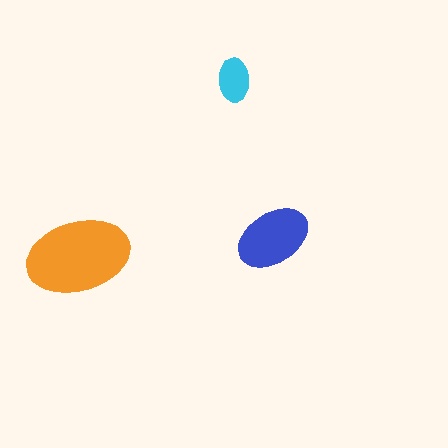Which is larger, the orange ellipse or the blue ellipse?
The orange one.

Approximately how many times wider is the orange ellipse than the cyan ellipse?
About 2.5 times wider.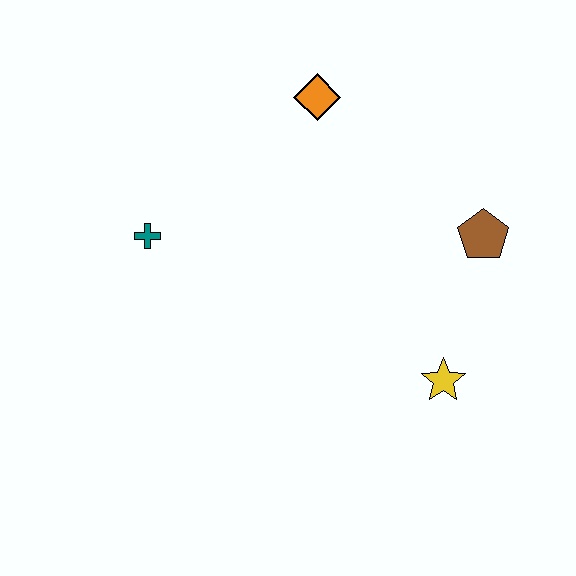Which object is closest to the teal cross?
The orange diamond is closest to the teal cross.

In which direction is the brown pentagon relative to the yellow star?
The brown pentagon is above the yellow star.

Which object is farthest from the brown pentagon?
The teal cross is farthest from the brown pentagon.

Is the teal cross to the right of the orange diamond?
No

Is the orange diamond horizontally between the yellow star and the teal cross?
Yes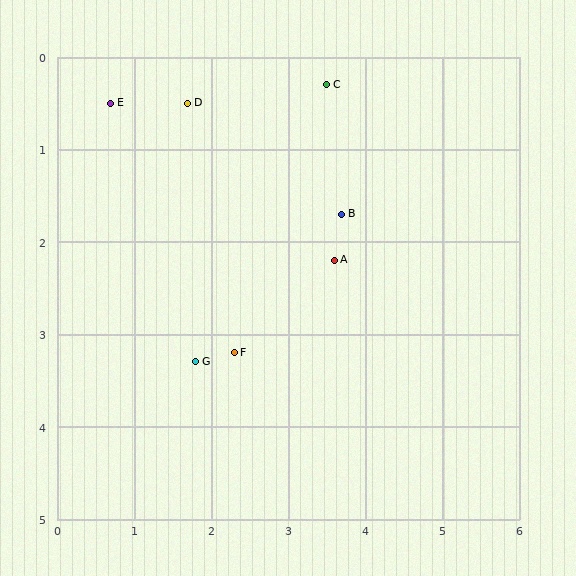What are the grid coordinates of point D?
Point D is at approximately (1.7, 0.5).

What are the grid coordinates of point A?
Point A is at approximately (3.6, 2.2).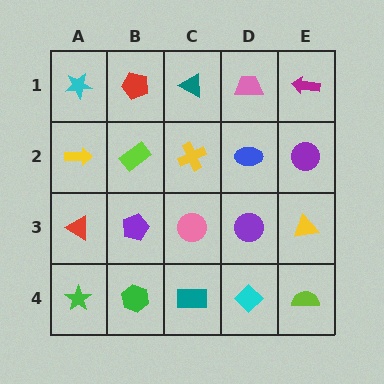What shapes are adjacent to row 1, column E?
A purple circle (row 2, column E), a pink trapezoid (row 1, column D).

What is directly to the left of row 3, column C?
A purple pentagon.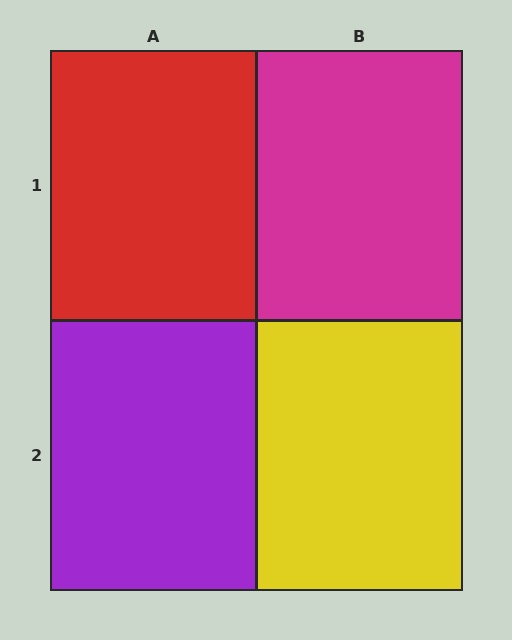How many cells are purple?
1 cell is purple.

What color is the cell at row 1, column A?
Red.